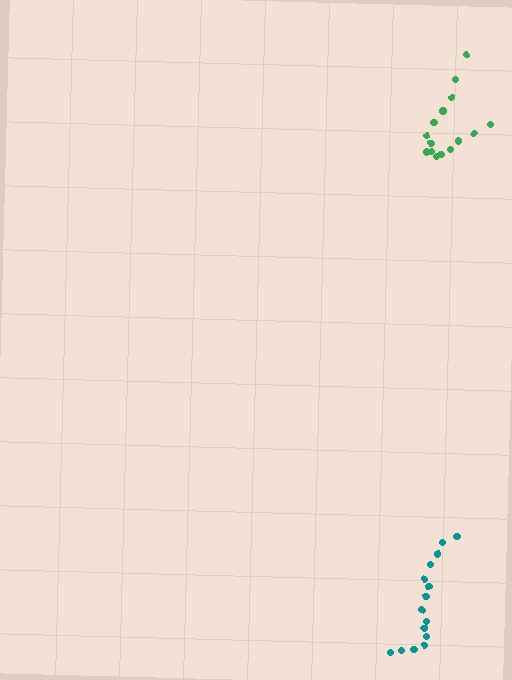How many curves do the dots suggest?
There are 2 distinct paths.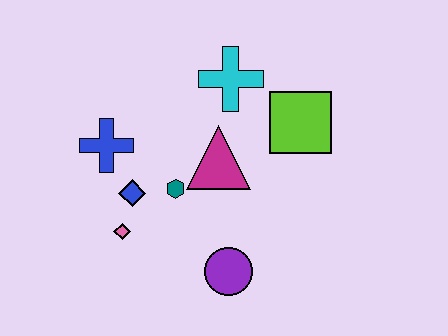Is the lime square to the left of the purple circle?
No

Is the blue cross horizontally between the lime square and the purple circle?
No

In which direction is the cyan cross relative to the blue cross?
The cyan cross is to the right of the blue cross.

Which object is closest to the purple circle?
The teal hexagon is closest to the purple circle.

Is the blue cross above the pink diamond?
Yes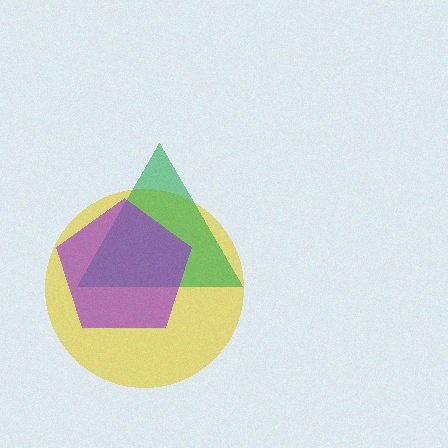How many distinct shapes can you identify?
There are 3 distinct shapes: a yellow circle, a green triangle, a purple pentagon.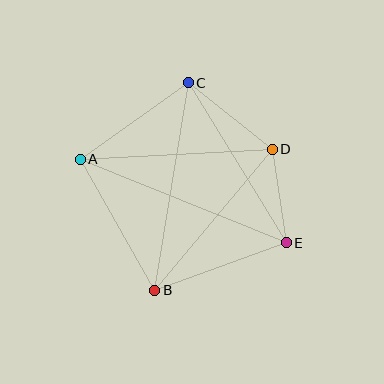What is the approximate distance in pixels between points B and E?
The distance between B and E is approximately 140 pixels.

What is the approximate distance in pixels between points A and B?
The distance between A and B is approximately 151 pixels.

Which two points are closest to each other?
Points D and E are closest to each other.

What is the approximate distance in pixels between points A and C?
The distance between A and C is approximately 132 pixels.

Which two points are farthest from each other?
Points A and E are farthest from each other.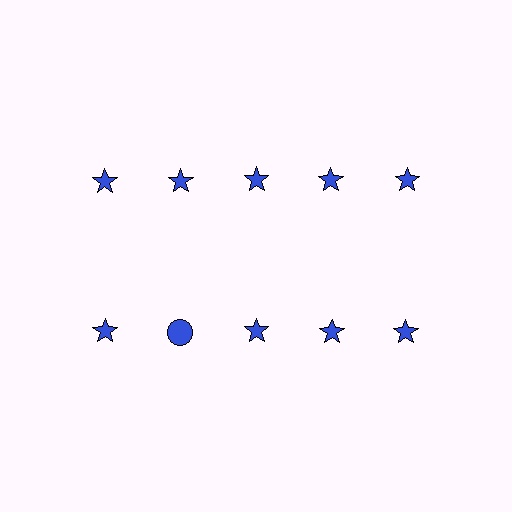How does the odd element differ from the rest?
It has a different shape: circle instead of star.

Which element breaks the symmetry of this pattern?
The blue circle in the second row, second from left column breaks the symmetry. All other shapes are blue stars.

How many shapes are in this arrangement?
There are 10 shapes arranged in a grid pattern.